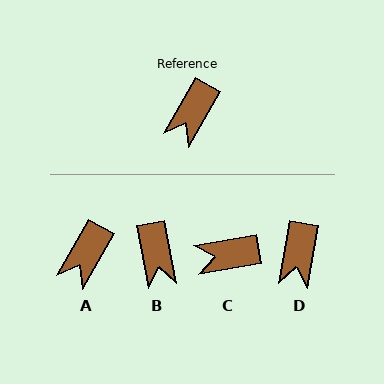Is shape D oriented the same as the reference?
No, it is off by about 20 degrees.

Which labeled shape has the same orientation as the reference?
A.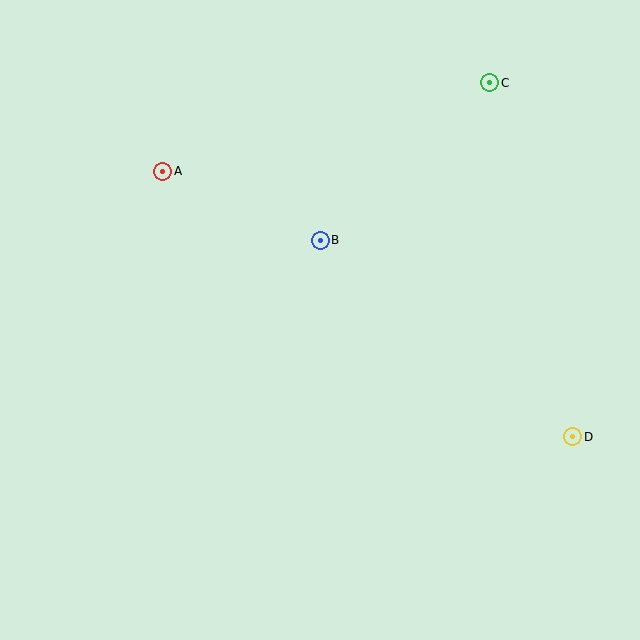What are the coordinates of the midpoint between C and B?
The midpoint between C and B is at (405, 161).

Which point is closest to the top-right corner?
Point C is closest to the top-right corner.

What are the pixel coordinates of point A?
Point A is at (163, 171).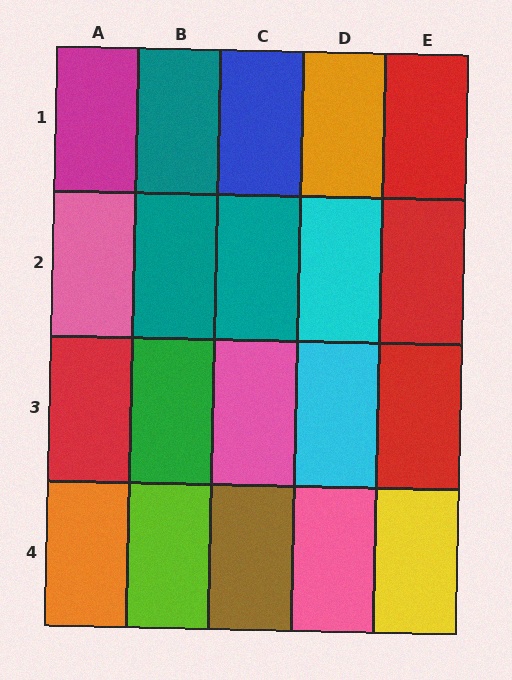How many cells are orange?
2 cells are orange.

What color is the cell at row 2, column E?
Red.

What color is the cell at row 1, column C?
Blue.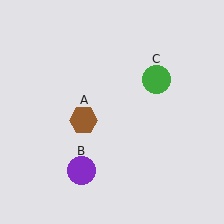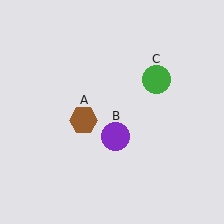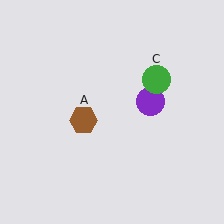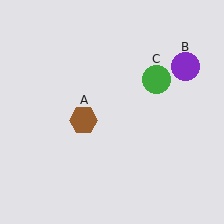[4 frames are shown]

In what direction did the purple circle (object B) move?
The purple circle (object B) moved up and to the right.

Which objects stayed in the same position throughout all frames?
Brown hexagon (object A) and green circle (object C) remained stationary.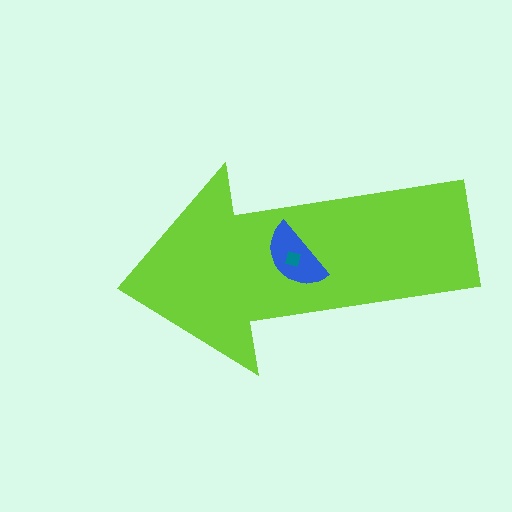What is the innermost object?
The teal square.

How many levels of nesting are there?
3.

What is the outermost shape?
The lime arrow.